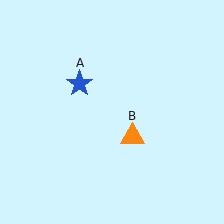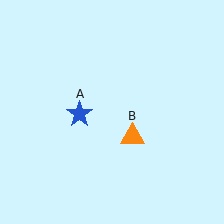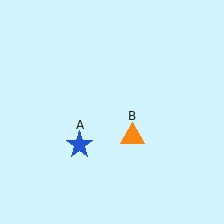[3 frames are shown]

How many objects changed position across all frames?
1 object changed position: blue star (object A).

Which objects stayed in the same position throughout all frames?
Orange triangle (object B) remained stationary.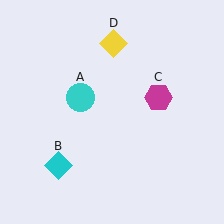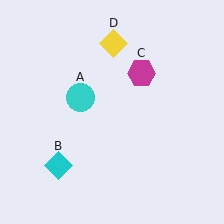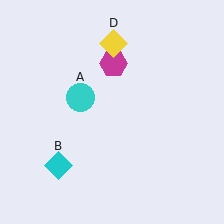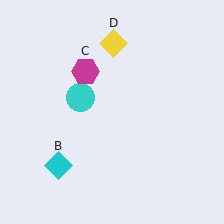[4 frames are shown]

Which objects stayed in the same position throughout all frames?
Cyan circle (object A) and cyan diamond (object B) and yellow diamond (object D) remained stationary.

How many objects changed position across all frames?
1 object changed position: magenta hexagon (object C).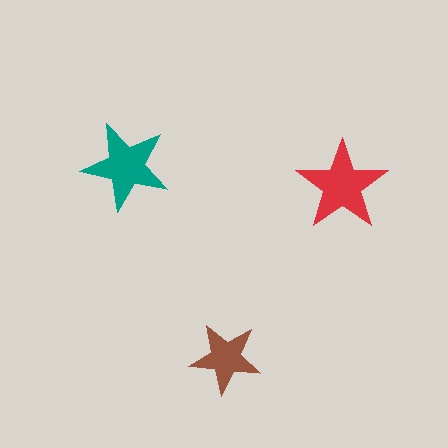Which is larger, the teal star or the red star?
The red one.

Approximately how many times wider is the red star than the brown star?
About 1.5 times wider.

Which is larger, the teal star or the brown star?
The teal one.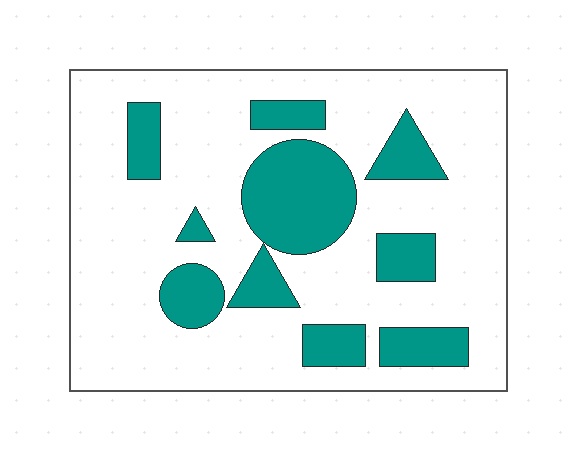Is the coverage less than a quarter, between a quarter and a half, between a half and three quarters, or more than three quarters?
Less than a quarter.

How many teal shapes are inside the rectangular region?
10.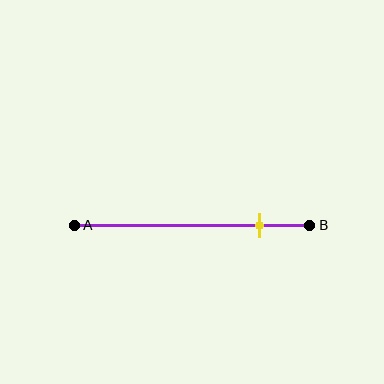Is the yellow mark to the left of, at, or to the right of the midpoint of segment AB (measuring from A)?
The yellow mark is to the right of the midpoint of segment AB.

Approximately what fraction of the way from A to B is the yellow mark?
The yellow mark is approximately 80% of the way from A to B.